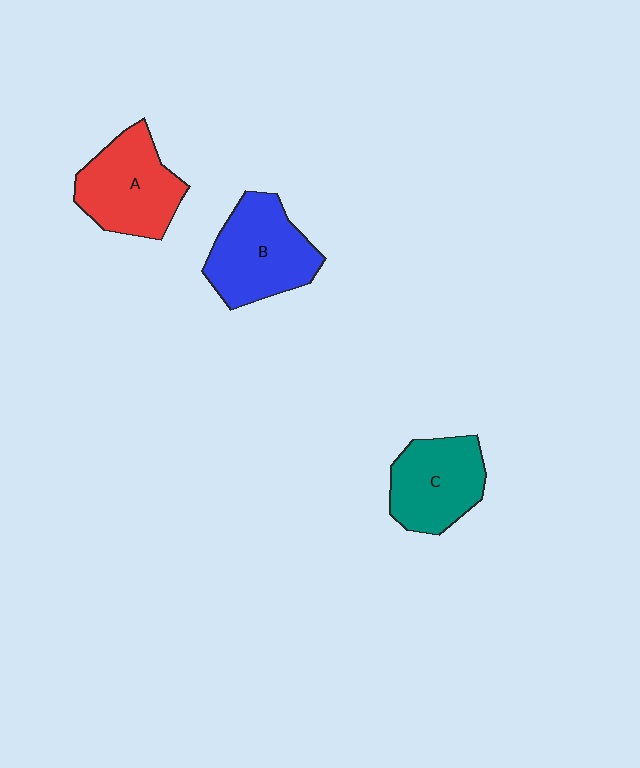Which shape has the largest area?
Shape B (blue).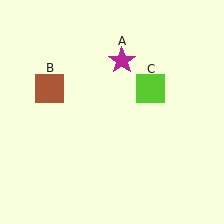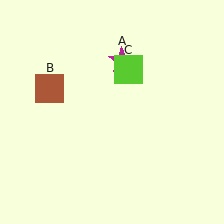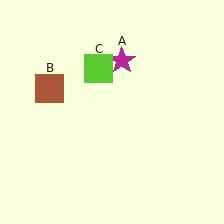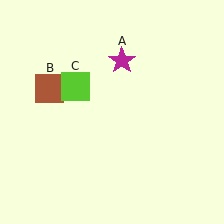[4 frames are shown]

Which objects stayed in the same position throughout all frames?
Magenta star (object A) and brown square (object B) remained stationary.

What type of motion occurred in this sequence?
The lime square (object C) rotated counterclockwise around the center of the scene.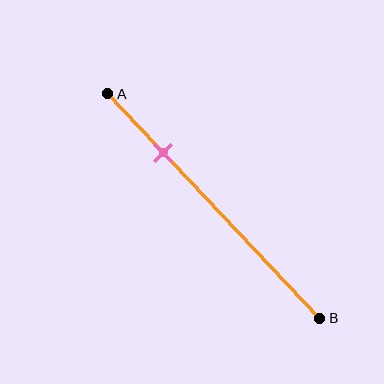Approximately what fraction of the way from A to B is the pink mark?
The pink mark is approximately 25% of the way from A to B.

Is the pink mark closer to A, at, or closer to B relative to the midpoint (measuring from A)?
The pink mark is closer to point A than the midpoint of segment AB.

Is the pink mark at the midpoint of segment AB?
No, the mark is at about 25% from A, not at the 50% midpoint.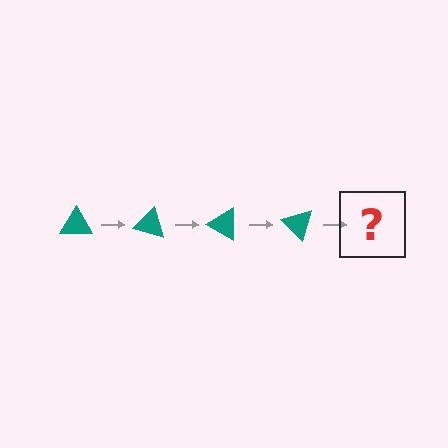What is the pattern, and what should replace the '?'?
The pattern is that the triangle rotates 15 degrees each step. The '?' should be a teal triangle rotated 60 degrees.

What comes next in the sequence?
The next element should be a teal triangle rotated 60 degrees.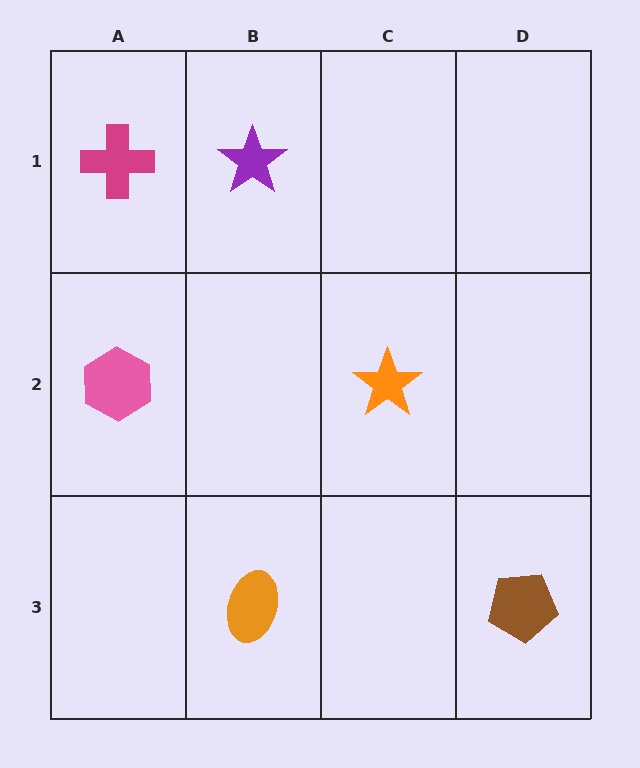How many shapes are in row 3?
2 shapes.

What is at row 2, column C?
An orange star.